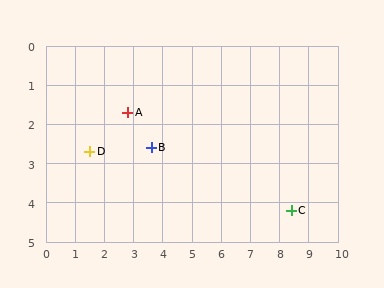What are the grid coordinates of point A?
Point A is at approximately (2.8, 1.7).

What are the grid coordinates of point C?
Point C is at approximately (8.4, 4.2).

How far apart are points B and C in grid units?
Points B and C are about 5.1 grid units apart.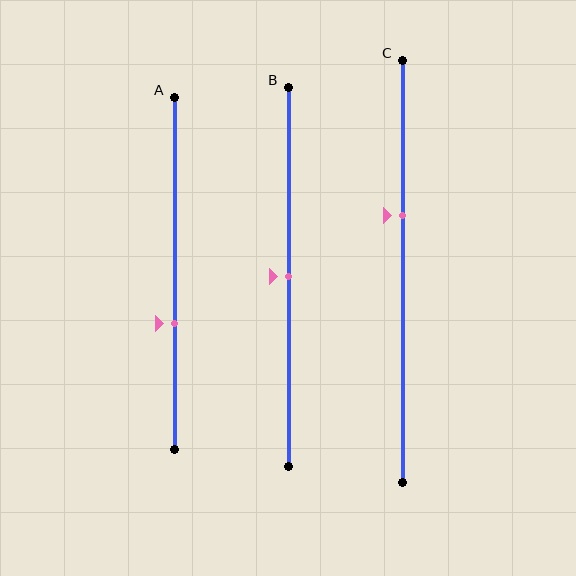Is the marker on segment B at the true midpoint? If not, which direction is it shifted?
Yes, the marker on segment B is at the true midpoint.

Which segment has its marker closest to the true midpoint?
Segment B has its marker closest to the true midpoint.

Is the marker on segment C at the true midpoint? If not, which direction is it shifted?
No, the marker on segment C is shifted upward by about 13% of the segment length.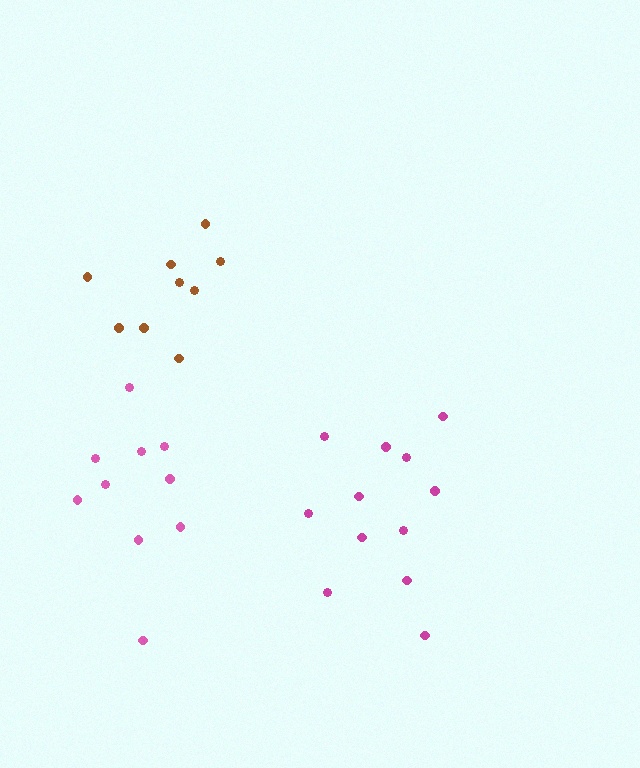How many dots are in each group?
Group 1: 10 dots, Group 2: 12 dots, Group 3: 9 dots (31 total).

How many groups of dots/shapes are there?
There are 3 groups.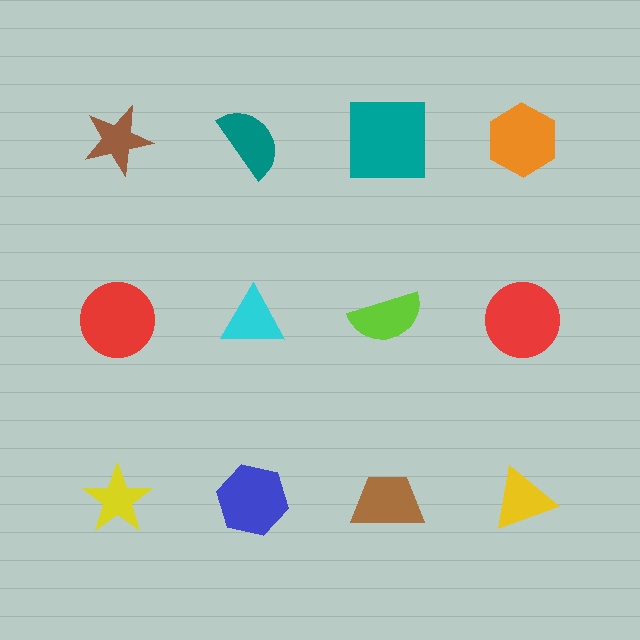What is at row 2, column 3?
A lime semicircle.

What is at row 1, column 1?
A brown star.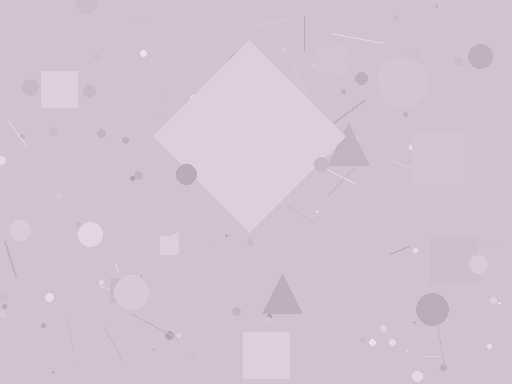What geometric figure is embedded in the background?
A diamond is embedded in the background.